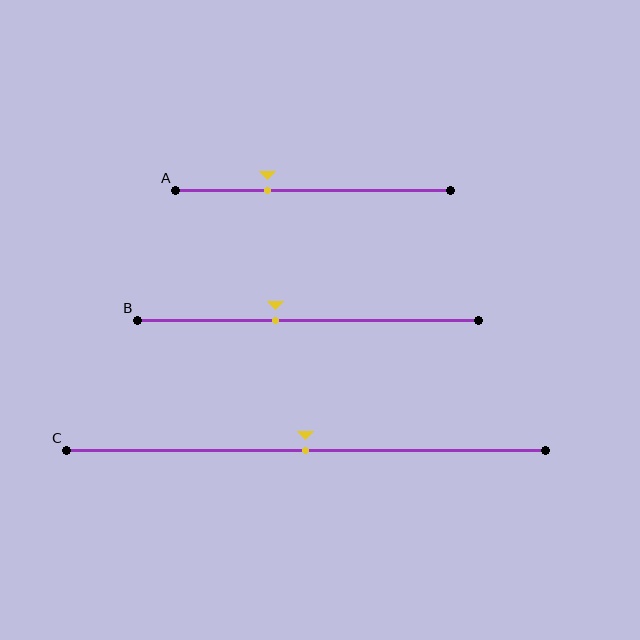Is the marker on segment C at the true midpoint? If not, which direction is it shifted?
Yes, the marker on segment C is at the true midpoint.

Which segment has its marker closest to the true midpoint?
Segment C has its marker closest to the true midpoint.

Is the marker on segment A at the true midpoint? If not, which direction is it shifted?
No, the marker on segment A is shifted to the left by about 17% of the segment length.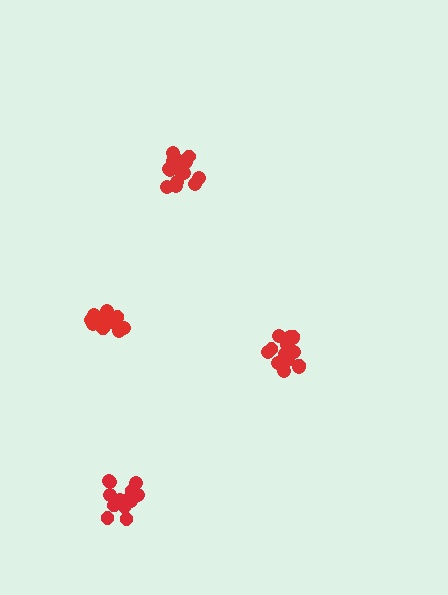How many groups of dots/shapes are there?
There are 4 groups.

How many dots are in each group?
Group 1: 15 dots, Group 2: 16 dots, Group 3: 16 dots, Group 4: 18 dots (65 total).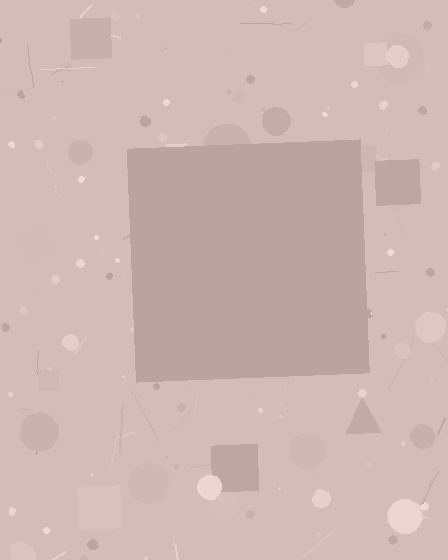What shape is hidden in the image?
A square is hidden in the image.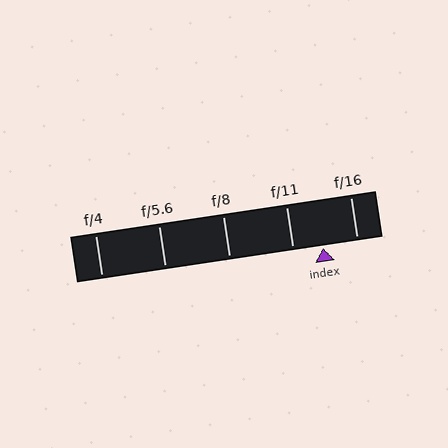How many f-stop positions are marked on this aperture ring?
There are 5 f-stop positions marked.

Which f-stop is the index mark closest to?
The index mark is closest to f/11.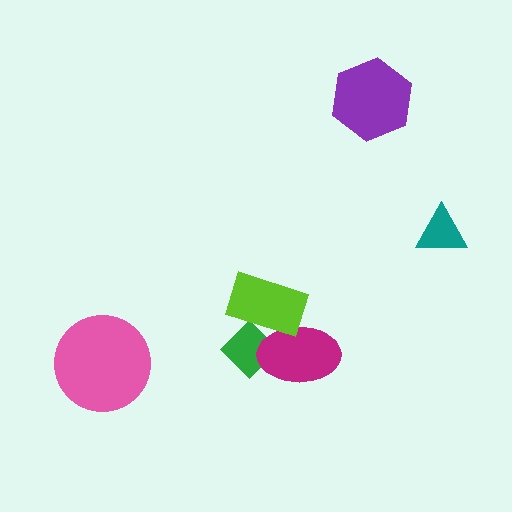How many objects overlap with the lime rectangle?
2 objects overlap with the lime rectangle.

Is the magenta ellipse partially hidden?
Yes, it is partially covered by another shape.